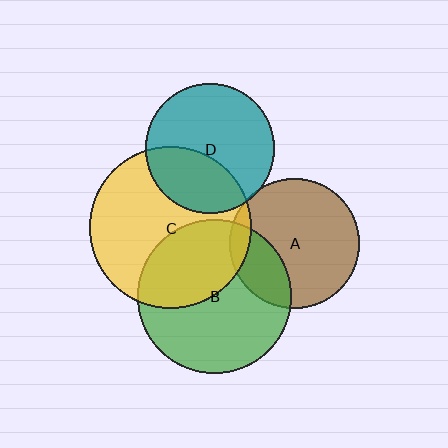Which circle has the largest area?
Circle C (yellow).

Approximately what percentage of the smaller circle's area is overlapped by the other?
Approximately 35%.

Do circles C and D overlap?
Yes.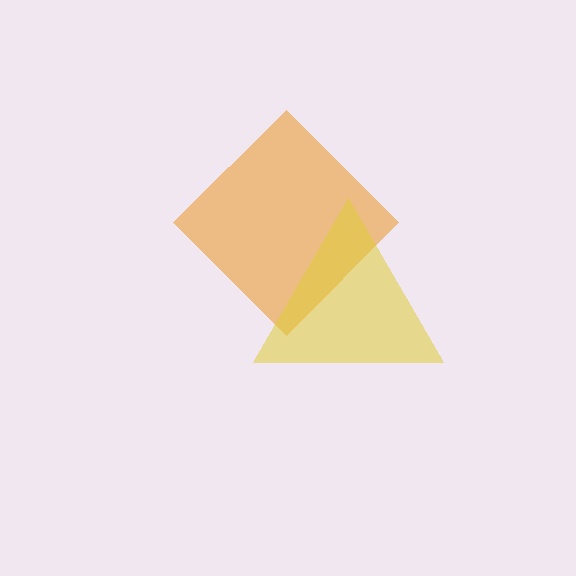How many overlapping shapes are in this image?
There are 2 overlapping shapes in the image.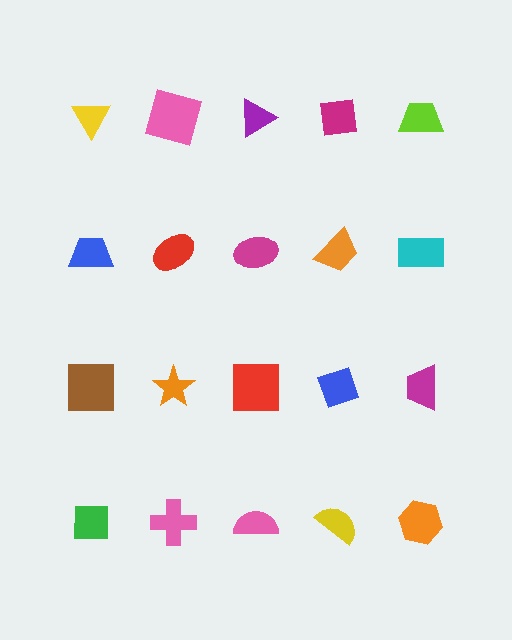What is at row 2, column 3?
A magenta ellipse.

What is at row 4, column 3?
A pink semicircle.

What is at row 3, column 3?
A red square.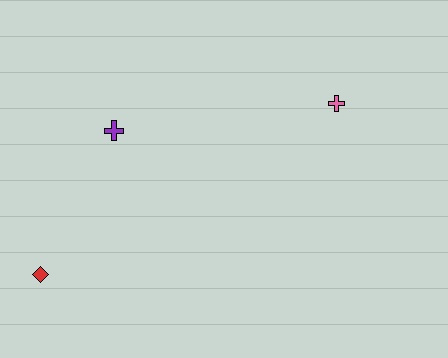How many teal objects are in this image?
There are no teal objects.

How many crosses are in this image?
There are 2 crosses.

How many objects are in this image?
There are 3 objects.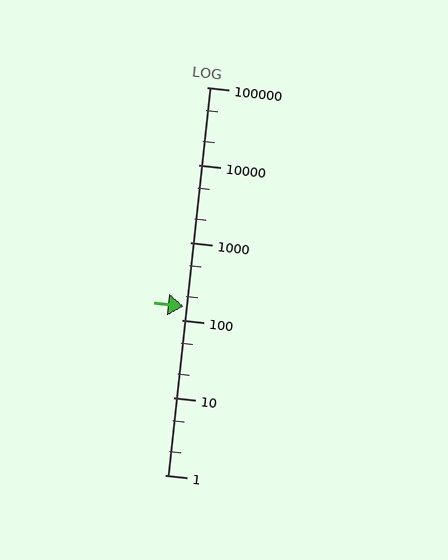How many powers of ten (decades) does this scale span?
The scale spans 5 decades, from 1 to 100000.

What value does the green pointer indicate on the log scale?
The pointer indicates approximately 150.